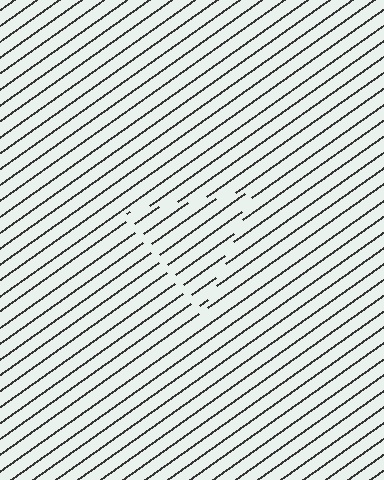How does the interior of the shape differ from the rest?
The interior of the shape contains the same grating, shifted by half a period — the contour is defined by the phase discontinuity where line-ends from the inner and outer gratings abut.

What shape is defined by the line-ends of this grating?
An illusory triangle. The interior of the shape contains the same grating, shifted by half a period — the contour is defined by the phase discontinuity where line-ends from the inner and outer gratings abut.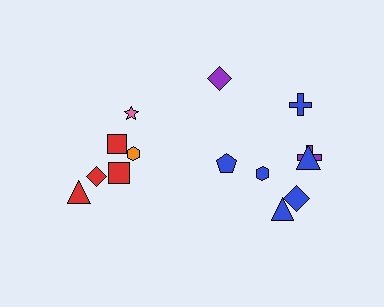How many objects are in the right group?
There are 8 objects.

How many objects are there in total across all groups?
There are 14 objects.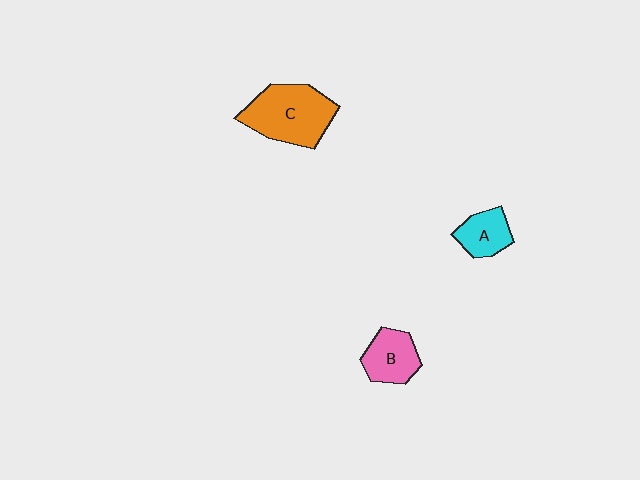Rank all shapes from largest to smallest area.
From largest to smallest: C (orange), B (pink), A (cyan).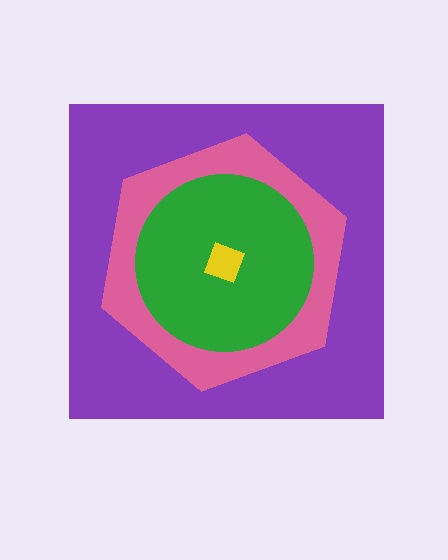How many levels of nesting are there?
4.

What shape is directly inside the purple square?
The pink hexagon.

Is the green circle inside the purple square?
Yes.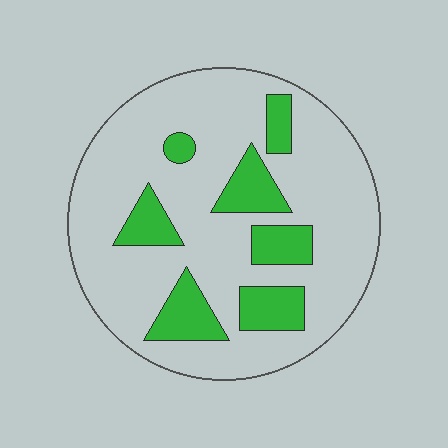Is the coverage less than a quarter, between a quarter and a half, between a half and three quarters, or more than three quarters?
Less than a quarter.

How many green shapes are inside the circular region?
7.